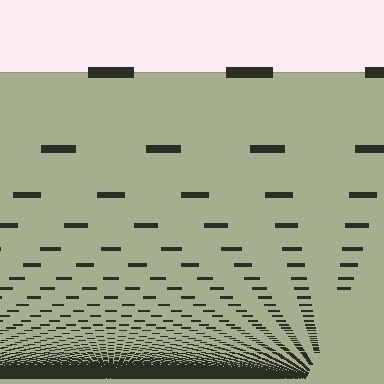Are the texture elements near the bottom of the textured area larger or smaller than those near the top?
Smaller. The gradient is inverted — elements near the bottom are smaller and denser.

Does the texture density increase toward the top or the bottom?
Density increases toward the bottom.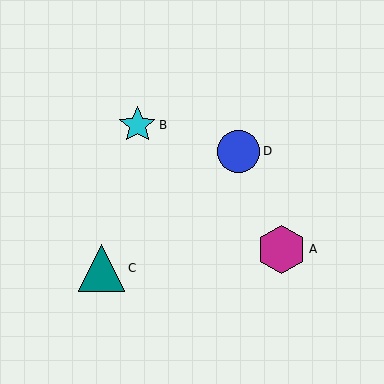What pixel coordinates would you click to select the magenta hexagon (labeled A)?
Click at (282, 249) to select the magenta hexagon A.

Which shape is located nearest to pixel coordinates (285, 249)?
The magenta hexagon (labeled A) at (282, 249) is nearest to that location.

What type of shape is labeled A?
Shape A is a magenta hexagon.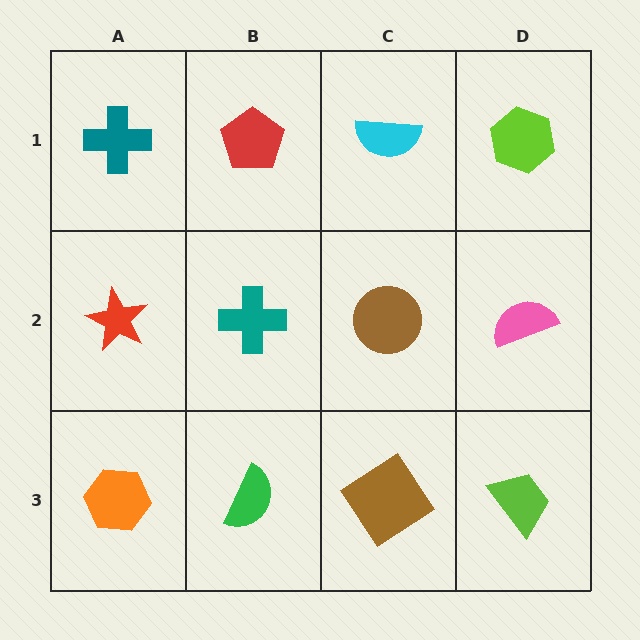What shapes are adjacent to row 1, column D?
A pink semicircle (row 2, column D), a cyan semicircle (row 1, column C).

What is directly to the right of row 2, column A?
A teal cross.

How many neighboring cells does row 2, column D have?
3.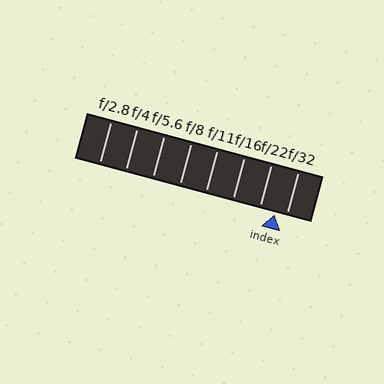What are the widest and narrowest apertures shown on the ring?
The widest aperture shown is f/2.8 and the narrowest is f/32.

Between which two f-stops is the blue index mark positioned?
The index mark is between f/22 and f/32.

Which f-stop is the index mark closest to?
The index mark is closest to f/32.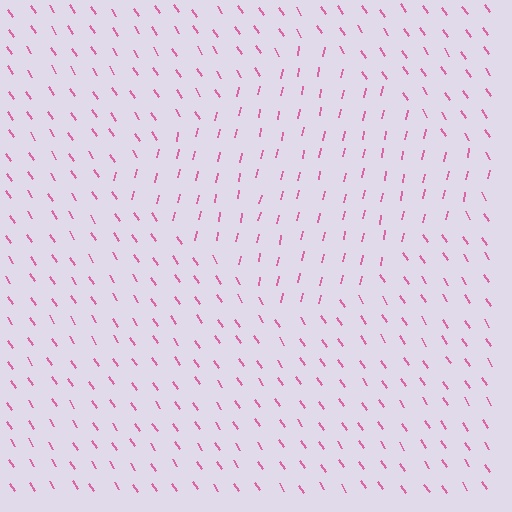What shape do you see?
I see a diamond.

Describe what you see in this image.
The image is filled with small pink line segments. A diamond region in the image has lines oriented differently from the surrounding lines, creating a visible texture boundary.